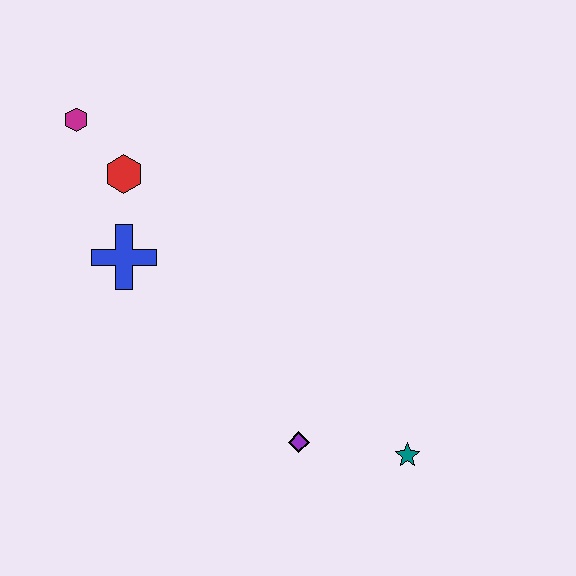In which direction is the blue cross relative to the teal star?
The blue cross is to the left of the teal star.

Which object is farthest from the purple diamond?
The magenta hexagon is farthest from the purple diamond.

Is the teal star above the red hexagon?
No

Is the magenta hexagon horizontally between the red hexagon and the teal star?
No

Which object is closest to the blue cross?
The red hexagon is closest to the blue cross.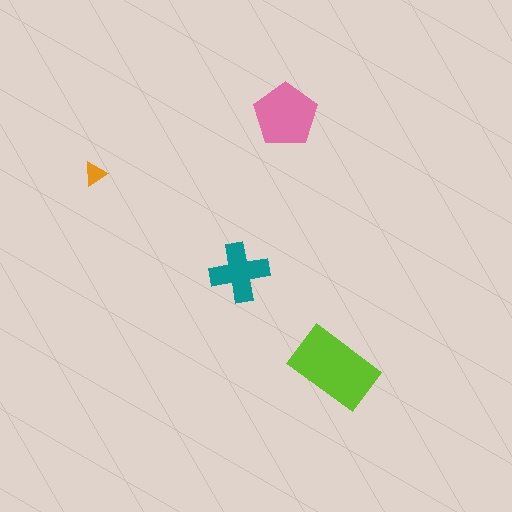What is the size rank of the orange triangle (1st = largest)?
4th.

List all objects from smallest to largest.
The orange triangle, the teal cross, the pink pentagon, the lime rectangle.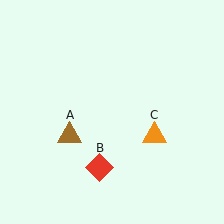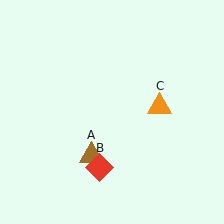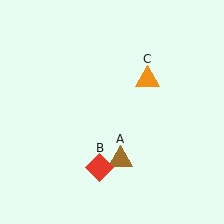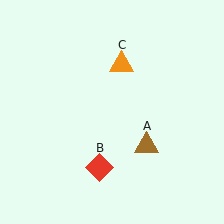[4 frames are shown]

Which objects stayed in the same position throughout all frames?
Red diamond (object B) remained stationary.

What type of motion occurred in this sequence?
The brown triangle (object A), orange triangle (object C) rotated counterclockwise around the center of the scene.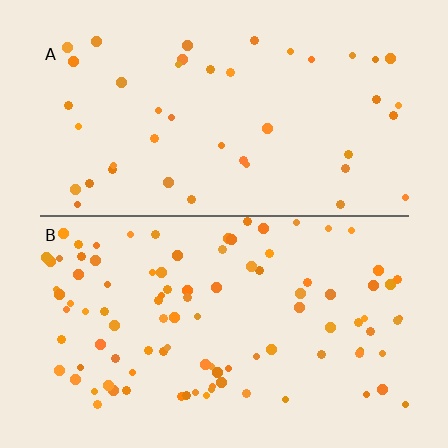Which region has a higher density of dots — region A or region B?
B (the bottom).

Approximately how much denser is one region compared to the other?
Approximately 2.2× — region B over region A.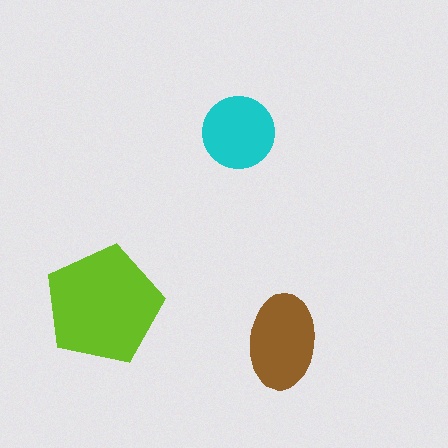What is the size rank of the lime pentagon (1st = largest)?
1st.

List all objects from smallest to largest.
The cyan circle, the brown ellipse, the lime pentagon.